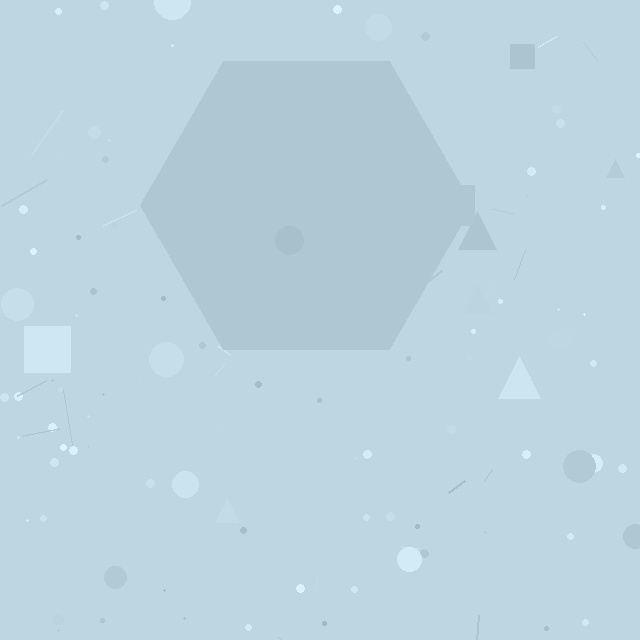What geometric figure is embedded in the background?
A hexagon is embedded in the background.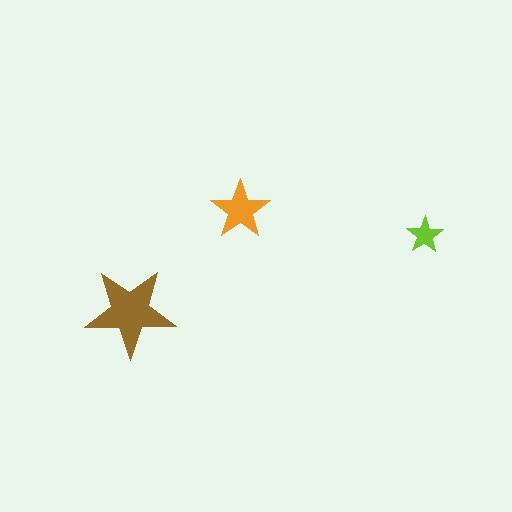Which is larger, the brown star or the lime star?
The brown one.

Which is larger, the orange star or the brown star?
The brown one.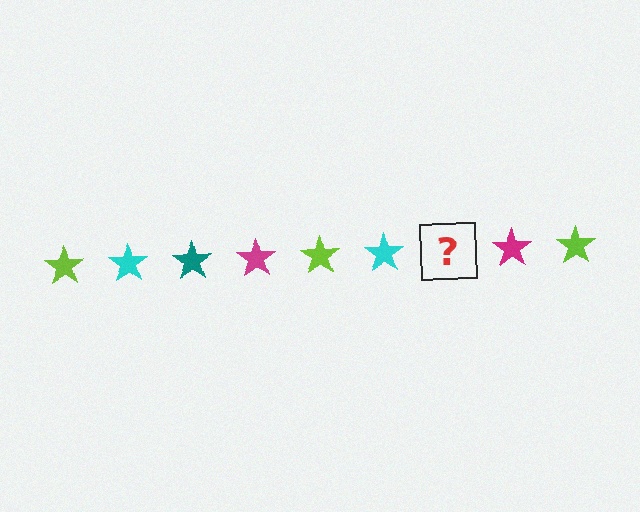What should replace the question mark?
The question mark should be replaced with a teal star.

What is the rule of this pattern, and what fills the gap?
The rule is that the pattern cycles through lime, cyan, teal, magenta stars. The gap should be filled with a teal star.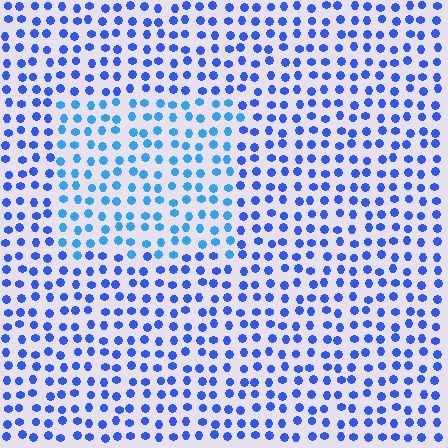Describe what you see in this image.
The image is filled with small blue elements in a uniform arrangement. A rectangle-shaped region is visible where the elements are tinted to a slightly different hue, forming a subtle color boundary.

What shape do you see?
I see a rectangle.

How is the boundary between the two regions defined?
The boundary is defined purely by a slight shift in hue (about 26 degrees). Spacing, size, and orientation are identical on both sides.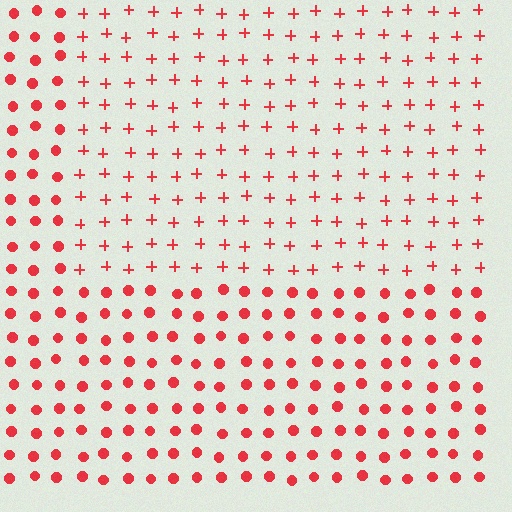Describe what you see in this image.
The image is filled with small red elements arranged in a uniform grid. A rectangle-shaped region contains plus signs, while the surrounding area contains circles. The boundary is defined purely by the change in element shape.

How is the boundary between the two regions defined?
The boundary is defined by a change in element shape: plus signs inside vs. circles outside. All elements share the same color and spacing.